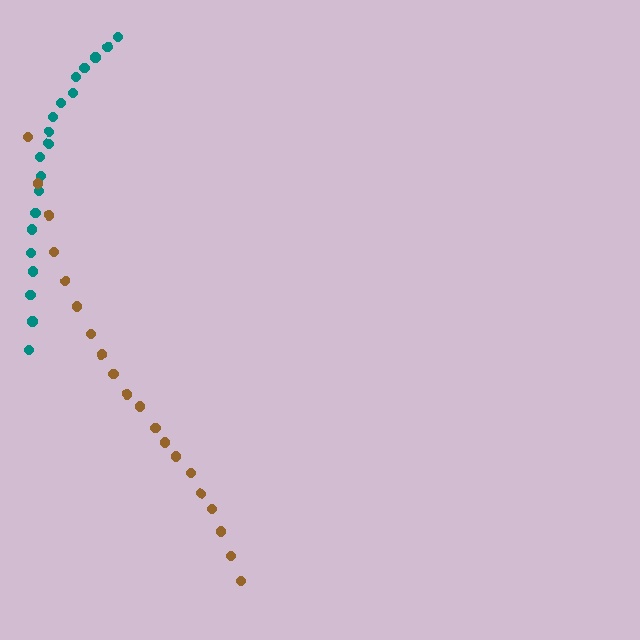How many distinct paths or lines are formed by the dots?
There are 2 distinct paths.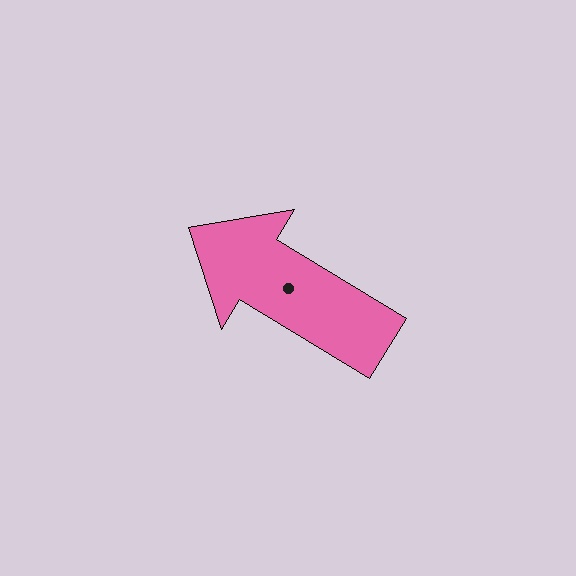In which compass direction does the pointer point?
Northwest.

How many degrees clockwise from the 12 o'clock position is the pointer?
Approximately 301 degrees.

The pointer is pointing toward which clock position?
Roughly 10 o'clock.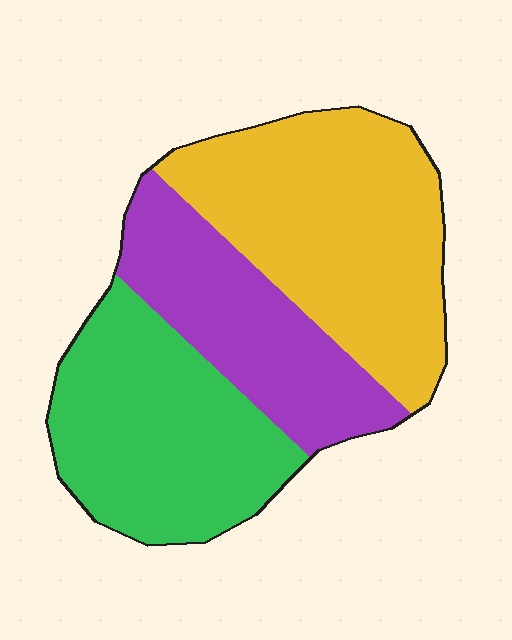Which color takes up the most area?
Yellow, at roughly 40%.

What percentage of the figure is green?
Green covers about 35% of the figure.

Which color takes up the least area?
Purple, at roughly 25%.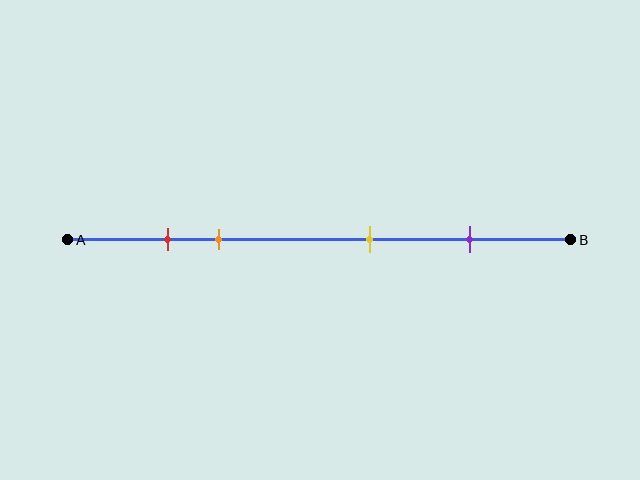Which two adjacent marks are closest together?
The red and orange marks are the closest adjacent pair.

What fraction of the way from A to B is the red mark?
The red mark is approximately 20% (0.2) of the way from A to B.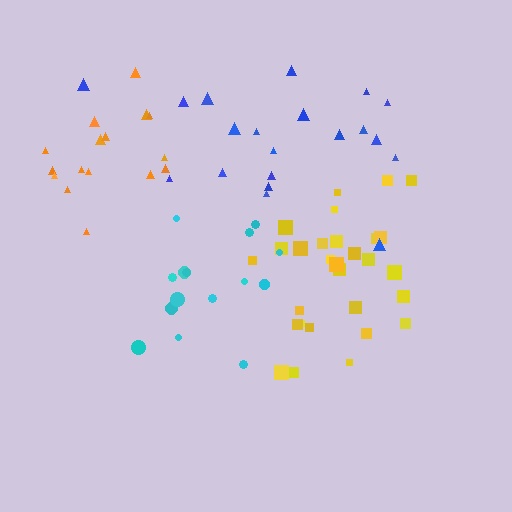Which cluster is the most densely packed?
Yellow.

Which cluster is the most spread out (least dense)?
Blue.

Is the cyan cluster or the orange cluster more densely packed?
Orange.